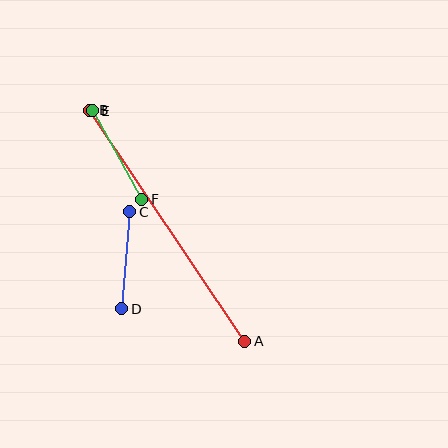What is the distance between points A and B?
The distance is approximately 278 pixels.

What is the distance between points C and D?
The distance is approximately 97 pixels.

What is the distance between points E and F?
The distance is approximately 101 pixels.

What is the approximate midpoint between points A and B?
The midpoint is at approximately (167, 226) pixels.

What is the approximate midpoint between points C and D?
The midpoint is at approximately (126, 260) pixels.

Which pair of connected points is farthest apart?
Points A and B are farthest apart.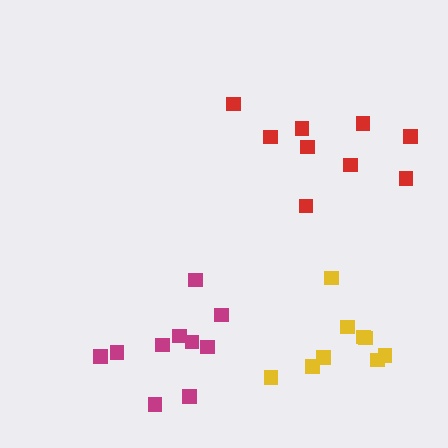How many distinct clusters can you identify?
There are 3 distinct clusters.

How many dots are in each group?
Group 1: 9 dots, Group 2: 9 dots, Group 3: 10 dots (28 total).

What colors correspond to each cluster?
The clusters are colored: yellow, red, magenta.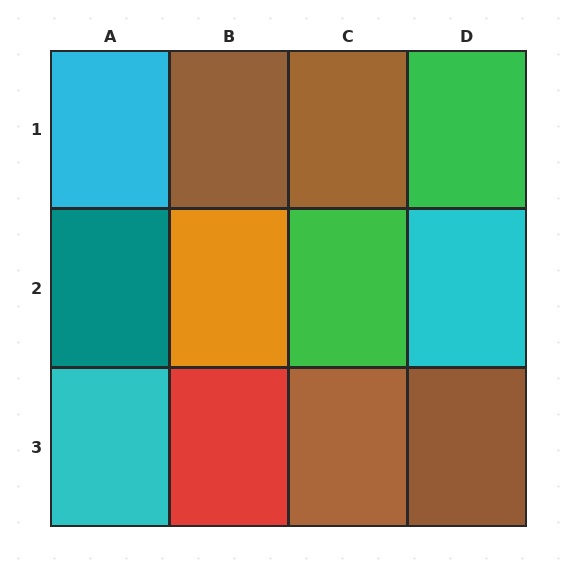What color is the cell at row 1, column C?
Brown.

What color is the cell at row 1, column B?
Brown.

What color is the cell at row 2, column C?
Green.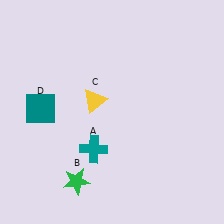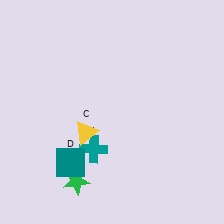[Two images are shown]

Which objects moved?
The objects that moved are: the yellow triangle (C), the teal square (D).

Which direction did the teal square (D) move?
The teal square (D) moved down.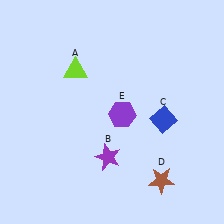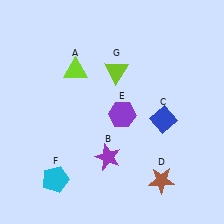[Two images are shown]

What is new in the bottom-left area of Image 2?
A cyan pentagon (F) was added in the bottom-left area of Image 2.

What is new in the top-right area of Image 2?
A lime triangle (G) was added in the top-right area of Image 2.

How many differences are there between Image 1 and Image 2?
There are 2 differences between the two images.